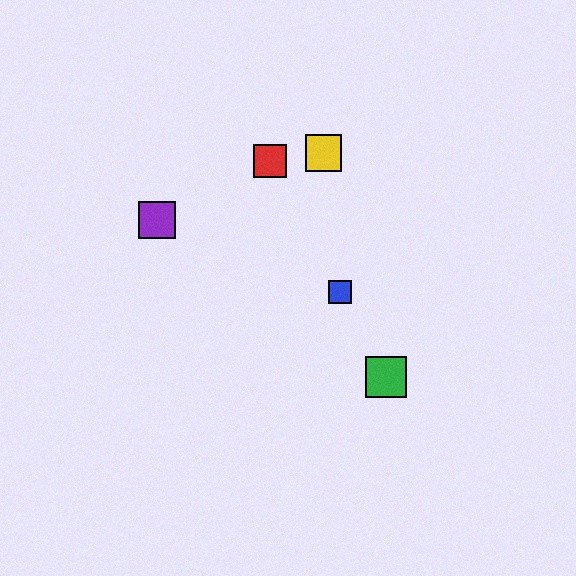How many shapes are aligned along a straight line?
3 shapes (the red square, the blue square, the green square) are aligned along a straight line.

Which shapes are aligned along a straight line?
The red square, the blue square, the green square are aligned along a straight line.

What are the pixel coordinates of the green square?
The green square is at (386, 377).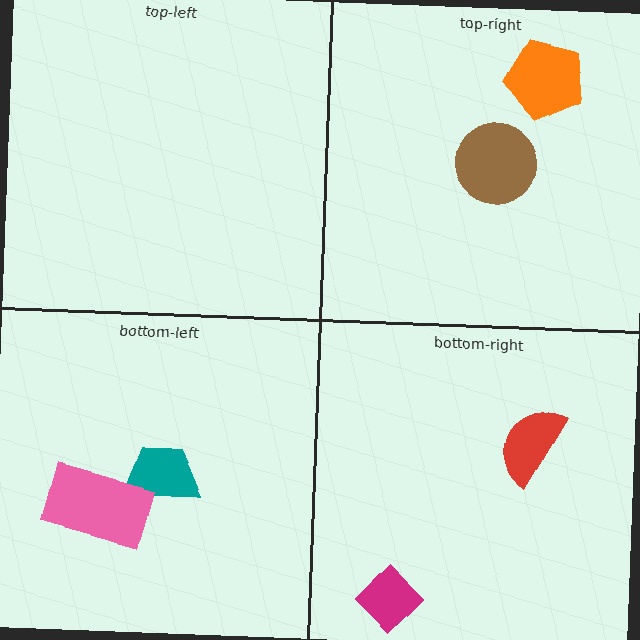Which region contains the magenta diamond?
The bottom-right region.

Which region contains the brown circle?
The top-right region.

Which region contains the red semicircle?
The bottom-right region.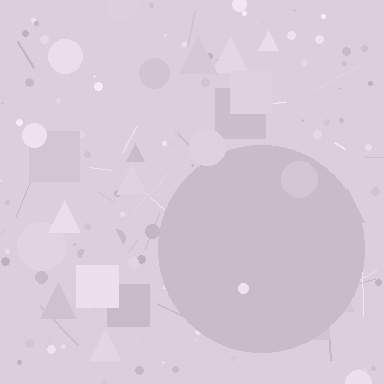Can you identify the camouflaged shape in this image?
The camouflaged shape is a circle.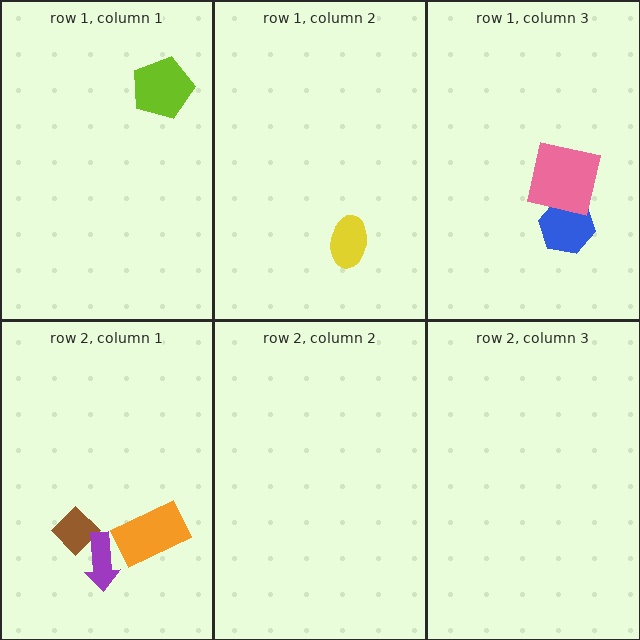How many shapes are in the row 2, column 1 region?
3.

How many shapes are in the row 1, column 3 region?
2.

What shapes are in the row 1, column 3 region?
The blue hexagon, the pink square.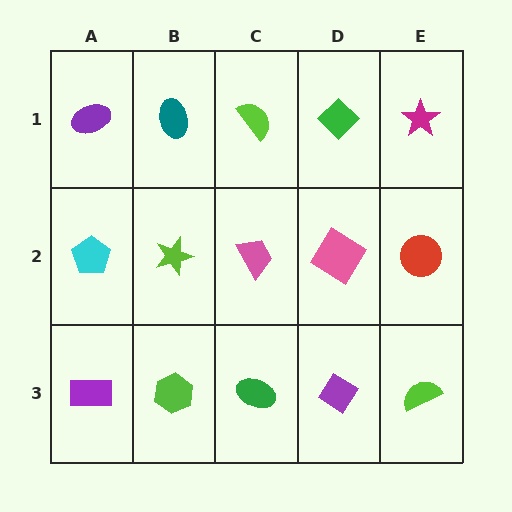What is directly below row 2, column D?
A purple diamond.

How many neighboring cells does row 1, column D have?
3.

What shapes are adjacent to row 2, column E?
A magenta star (row 1, column E), a lime semicircle (row 3, column E), a pink diamond (row 2, column D).